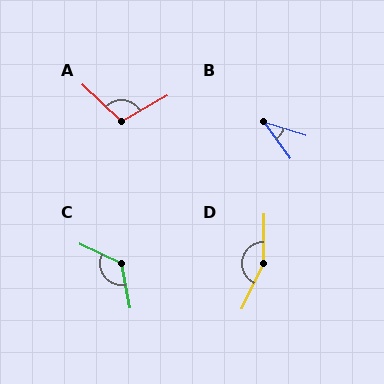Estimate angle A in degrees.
Approximately 107 degrees.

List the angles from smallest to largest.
B (37°), A (107°), C (127°), D (156°).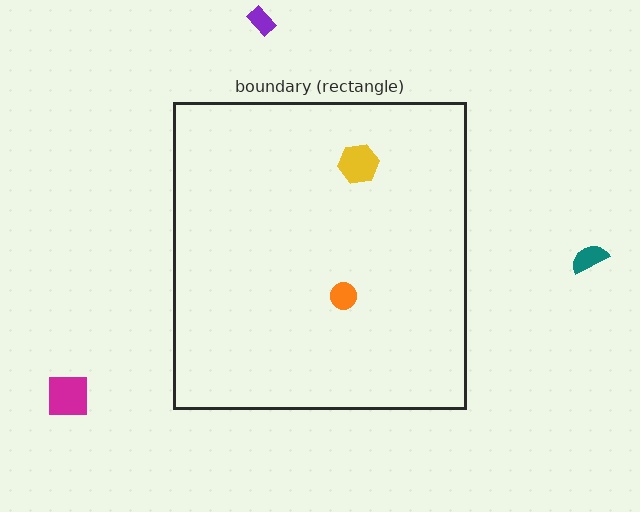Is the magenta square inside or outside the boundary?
Outside.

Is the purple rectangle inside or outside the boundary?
Outside.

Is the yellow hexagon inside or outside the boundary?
Inside.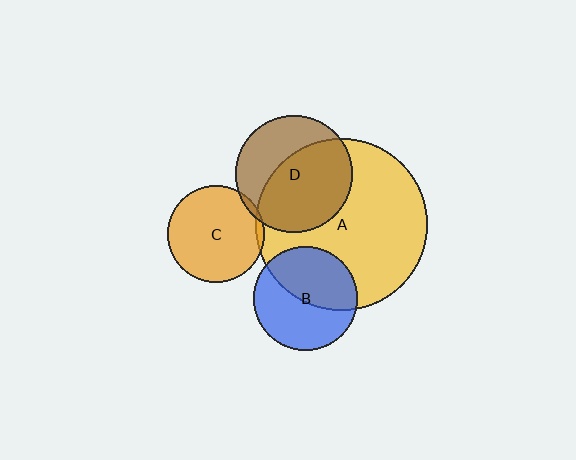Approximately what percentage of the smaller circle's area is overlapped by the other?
Approximately 5%.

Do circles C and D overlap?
Yes.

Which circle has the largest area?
Circle A (yellow).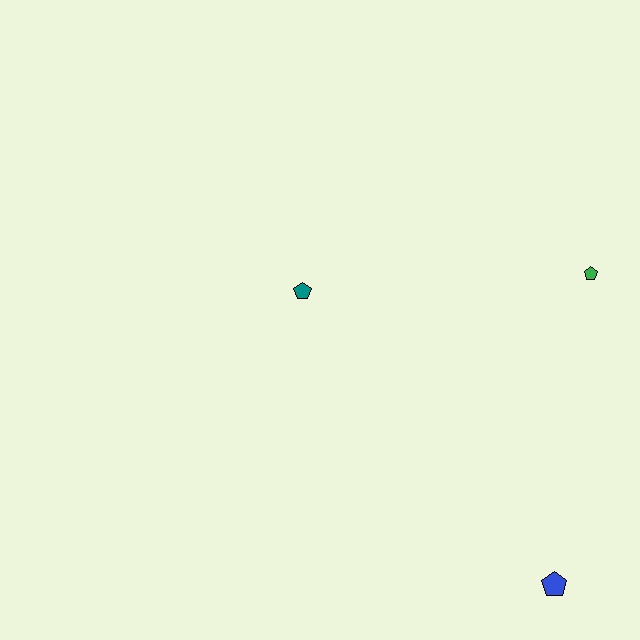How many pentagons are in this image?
There are 3 pentagons.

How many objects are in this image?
There are 3 objects.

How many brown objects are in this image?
There are no brown objects.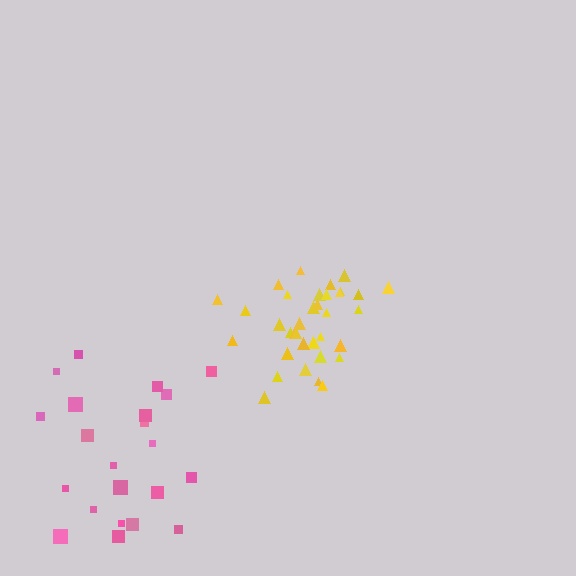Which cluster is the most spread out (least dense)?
Pink.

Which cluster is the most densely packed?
Yellow.